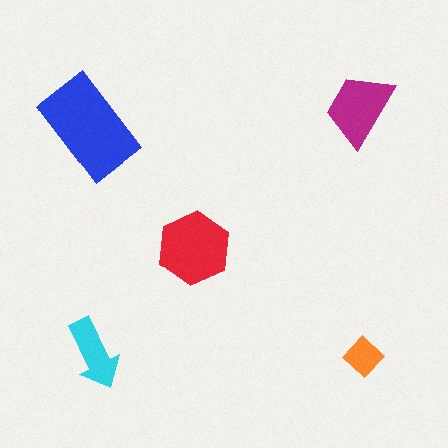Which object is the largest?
The blue rectangle.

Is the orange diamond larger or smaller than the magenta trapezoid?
Smaller.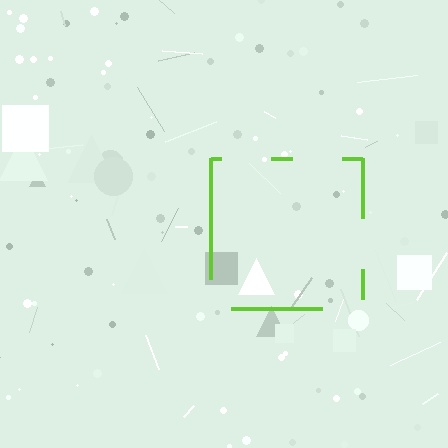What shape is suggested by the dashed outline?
The dashed outline suggests a square.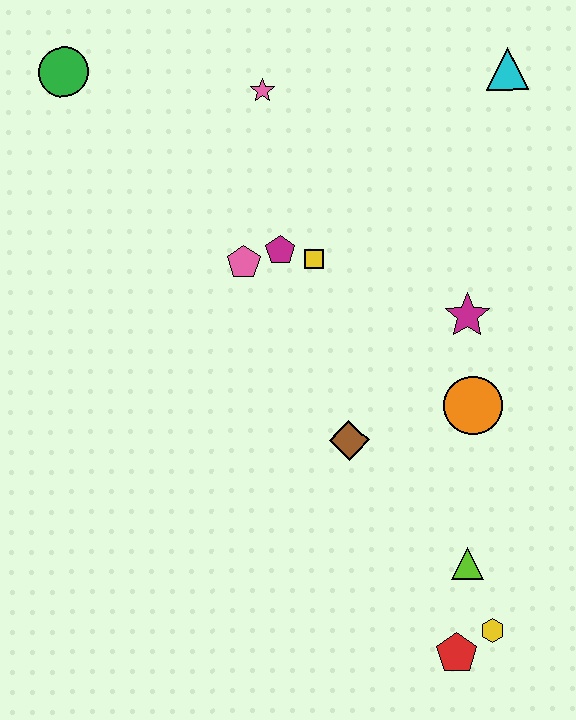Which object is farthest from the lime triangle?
The green circle is farthest from the lime triangle.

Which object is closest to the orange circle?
The magenta star is closest to the orange circle.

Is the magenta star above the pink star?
No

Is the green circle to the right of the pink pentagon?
No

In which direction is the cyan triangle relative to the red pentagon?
The cyan triangle is above the red pentagon.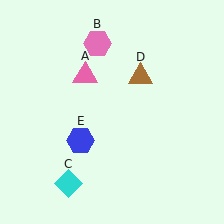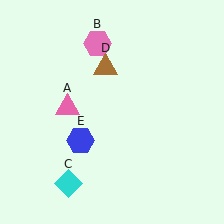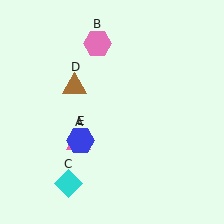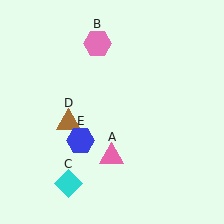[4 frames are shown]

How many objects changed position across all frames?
2 objects changed position: pink triangle (object A), brown triangle (object D).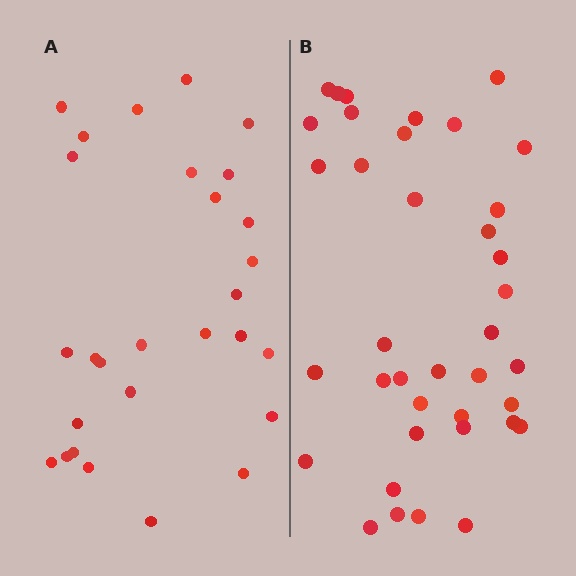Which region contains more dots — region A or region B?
Region B (the right region) has more dots.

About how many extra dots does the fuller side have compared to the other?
Region B has roughly 10 or so more dots than region A.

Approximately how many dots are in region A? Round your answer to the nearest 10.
About 30 dots. (The exact count is 28, which rounds to 30.)